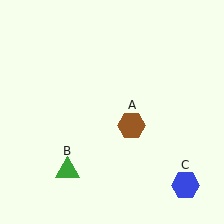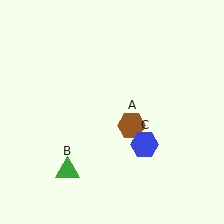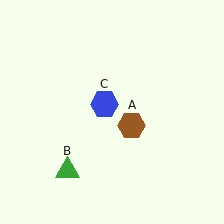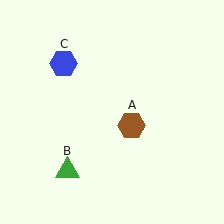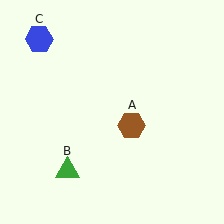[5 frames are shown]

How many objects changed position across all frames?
1 object changed position: blue hexagon (object C).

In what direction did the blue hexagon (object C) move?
The blue hexagon (object C) moved up and to the left.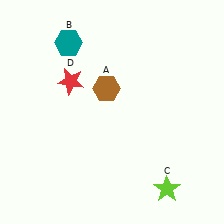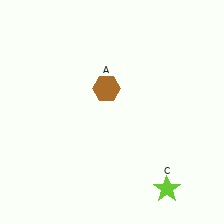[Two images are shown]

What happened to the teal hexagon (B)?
The teal hexagon (B) was removed in Image 2. It was in the top-left area of Image 1.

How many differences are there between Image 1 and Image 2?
There are 2 differences between the two images.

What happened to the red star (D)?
The red star (D) was removed in Image 2. It was in the top-left area of Image 1.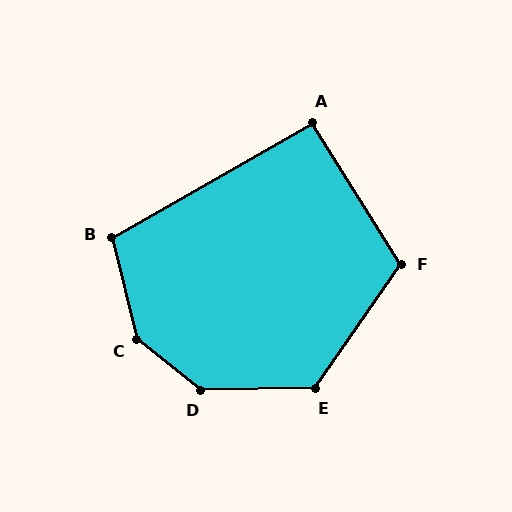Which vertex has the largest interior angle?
C, at approximately 143 degrees.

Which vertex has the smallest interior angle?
A, at approximately 92 degrees.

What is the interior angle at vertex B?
Approximately 106 degrees (obtuse).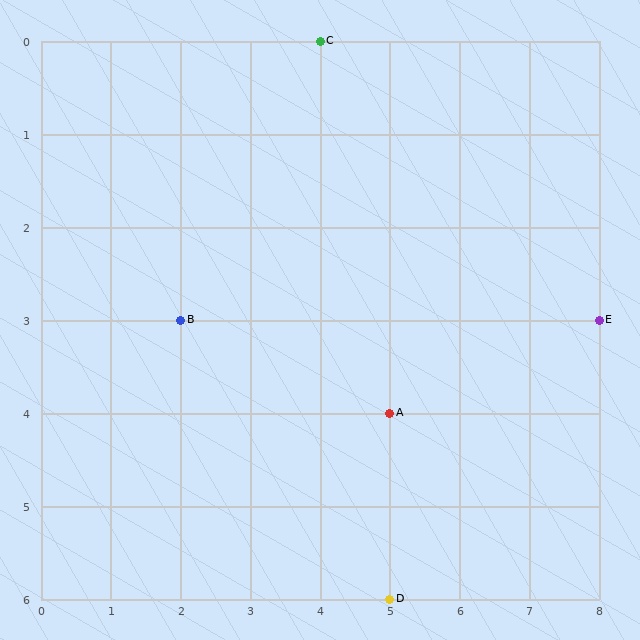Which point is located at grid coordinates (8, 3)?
Point E is at (8, 3).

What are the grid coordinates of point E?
Point E is at grid coordinates (8, 3).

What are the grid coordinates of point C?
Point C is at grid coordinates (4, 0).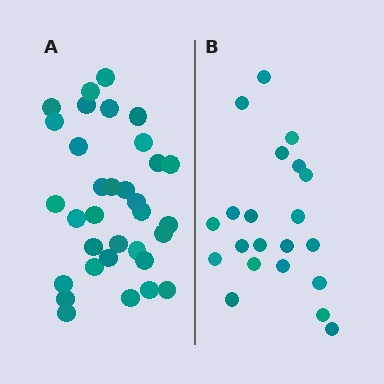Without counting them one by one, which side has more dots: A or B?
Region A (the left region) has more dots.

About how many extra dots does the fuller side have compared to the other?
Region A has roughly 12 or so more dots than region B.